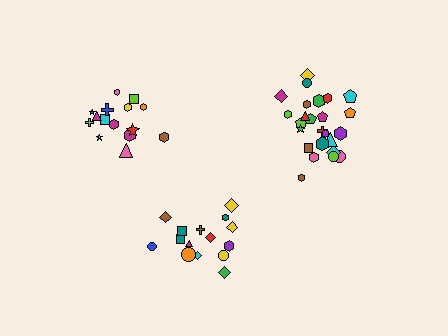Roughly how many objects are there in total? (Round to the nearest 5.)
Roughly 55 objects in total.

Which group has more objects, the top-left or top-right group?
The top-right group.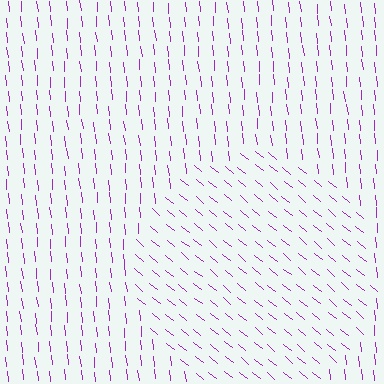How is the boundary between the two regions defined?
The boundary is defined purely by a change in line orientation (approximately 45 degrees difference). All lines are the same color and thickness.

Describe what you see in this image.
The image is filled with small purple line segments. A circle region in the image has lines oriented differently from the surrounding lines, creating a visible texture boundary.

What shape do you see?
I see a circle.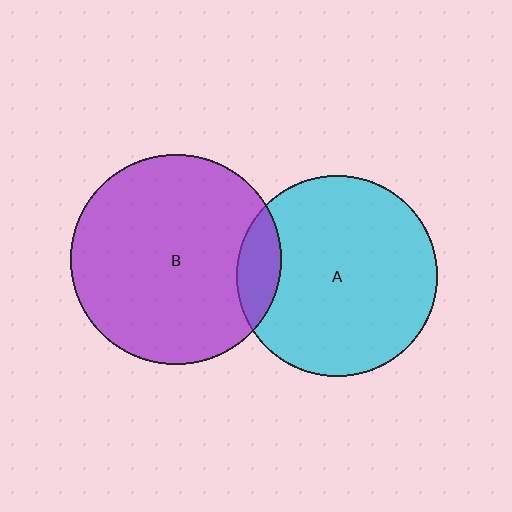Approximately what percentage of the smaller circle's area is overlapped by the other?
Approximately 10%.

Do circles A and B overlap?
Yes.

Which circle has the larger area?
Circle B (purple).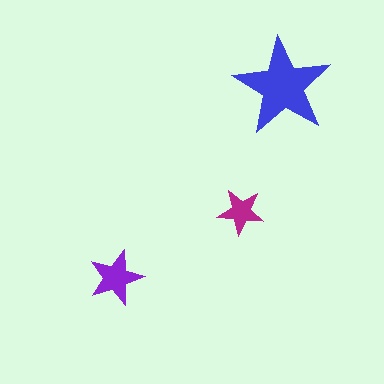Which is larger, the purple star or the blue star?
The blue one.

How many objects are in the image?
There are 3 objects in the image.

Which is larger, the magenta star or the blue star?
The blue one.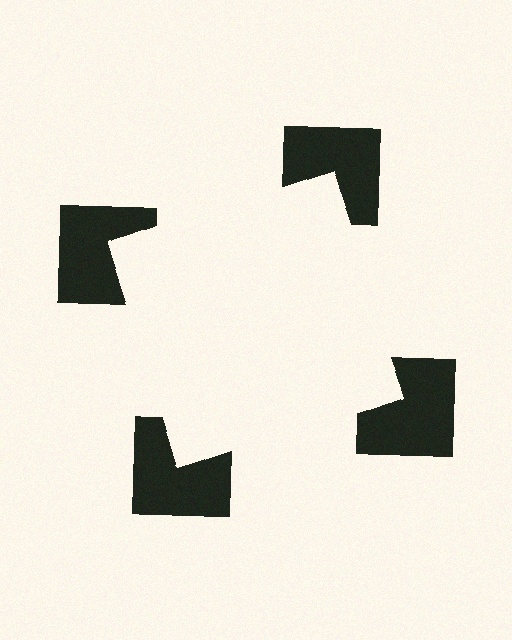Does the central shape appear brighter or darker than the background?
It typically appears slightly brighter than the background, even though no actual brightness change is drawn.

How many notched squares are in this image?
There are 4 — one at each vertex of the illusory square.